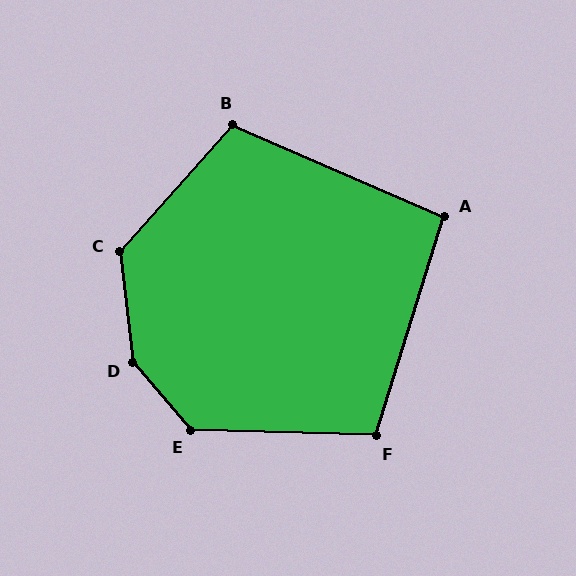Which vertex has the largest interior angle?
D, at approximately 146 degrees.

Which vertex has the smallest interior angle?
A, at approximately 96 degrees.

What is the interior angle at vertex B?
Approximately 108 degrees (obtuse).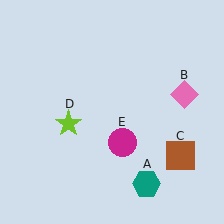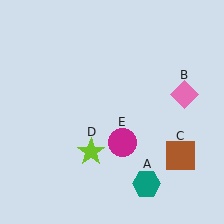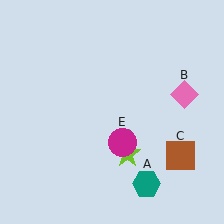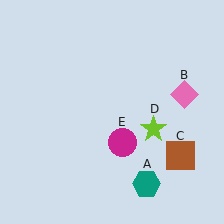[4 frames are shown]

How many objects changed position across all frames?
1 object changed position: lime star (object D).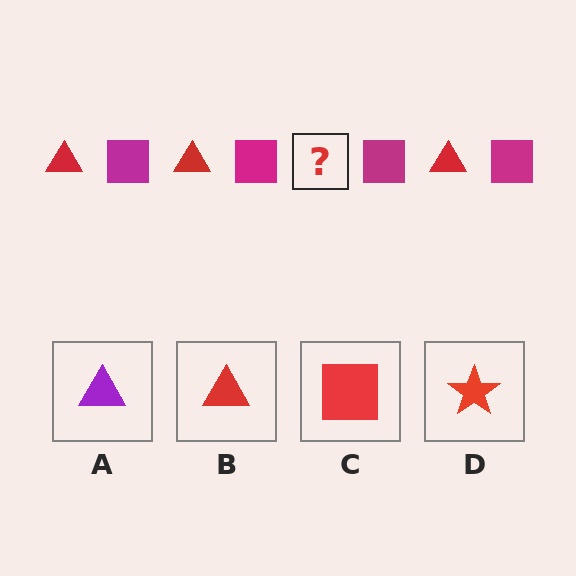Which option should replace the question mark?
Option B.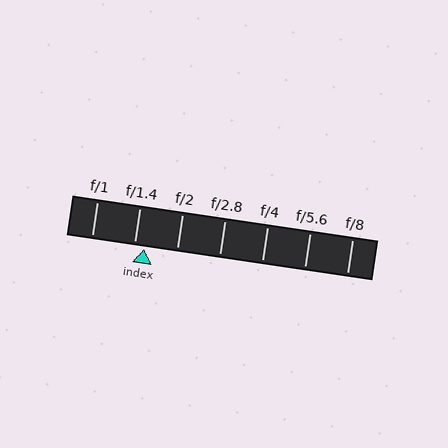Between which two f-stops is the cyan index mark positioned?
The index mark is between f/1.4 and f/2.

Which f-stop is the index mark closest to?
The index mark is closest to f/1.4.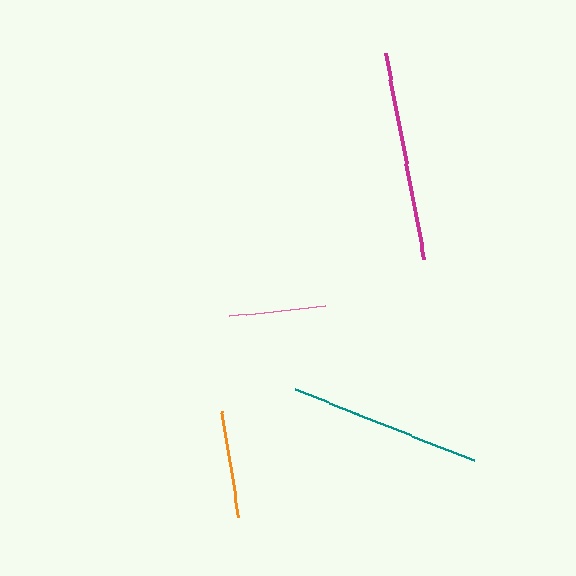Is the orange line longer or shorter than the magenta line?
The magenta line is longer than the orange line.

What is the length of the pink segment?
The pink segment is approximately 97 pixels long.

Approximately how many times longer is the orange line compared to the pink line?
The orange line is approximately 1.1 times the length of the pink line.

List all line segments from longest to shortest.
From longest to shortest: magenta, teal, orange, pink.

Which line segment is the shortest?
The pink line is the shortest at approximately 97 pixels.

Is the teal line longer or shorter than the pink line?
The teal line is longer than the pink line.